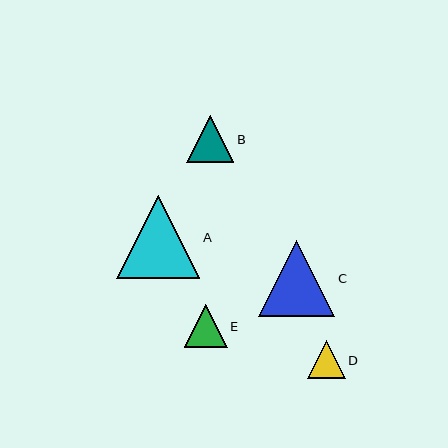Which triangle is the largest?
Triangle A is the largest with a size of approximately 83 pixels.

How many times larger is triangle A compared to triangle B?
Triangle A is approximately 1.8 times the size of triangle B.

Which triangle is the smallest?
Triangle D is the smallest with a size of approximately 38 pixels.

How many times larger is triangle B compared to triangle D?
Triangle B is approximately 1.2 times the size of triangle D.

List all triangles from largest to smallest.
From largest to smallest: A, C, B, E, D.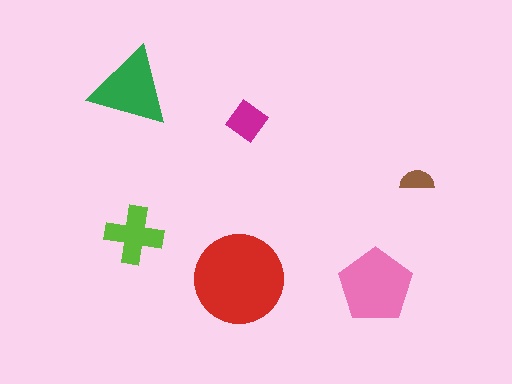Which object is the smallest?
The brown semicircle.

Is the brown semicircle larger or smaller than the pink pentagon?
Smaller.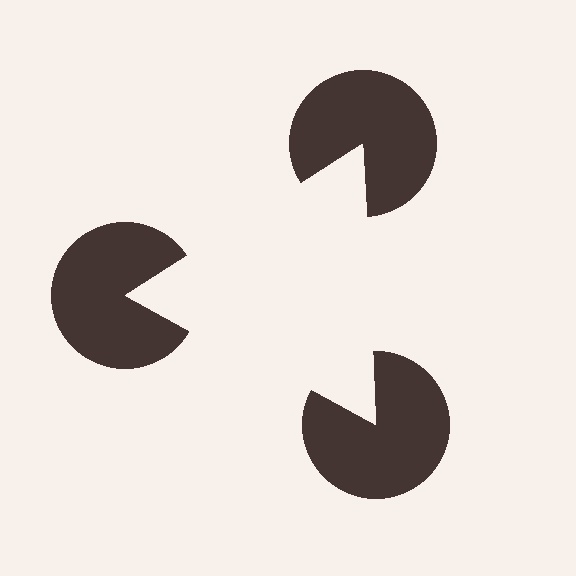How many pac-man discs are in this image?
There are 3 — one at each vertex of the illusory triangle.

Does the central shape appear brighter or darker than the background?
It typically appears slightly brighter than the background, even though no actual brightness change is drawn.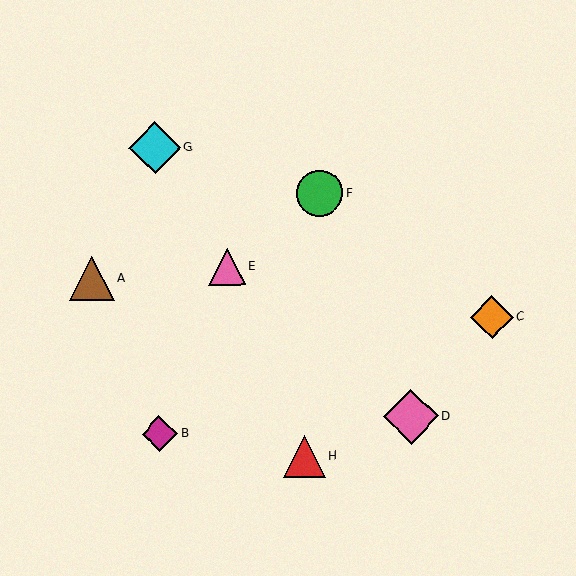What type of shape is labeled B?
Shape B is a magenta diamond.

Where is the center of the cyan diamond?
The center of the cyan diamond is at (155, 148).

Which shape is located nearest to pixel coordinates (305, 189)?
The green circle (labeled F) at (320, 193) is nearest to that location.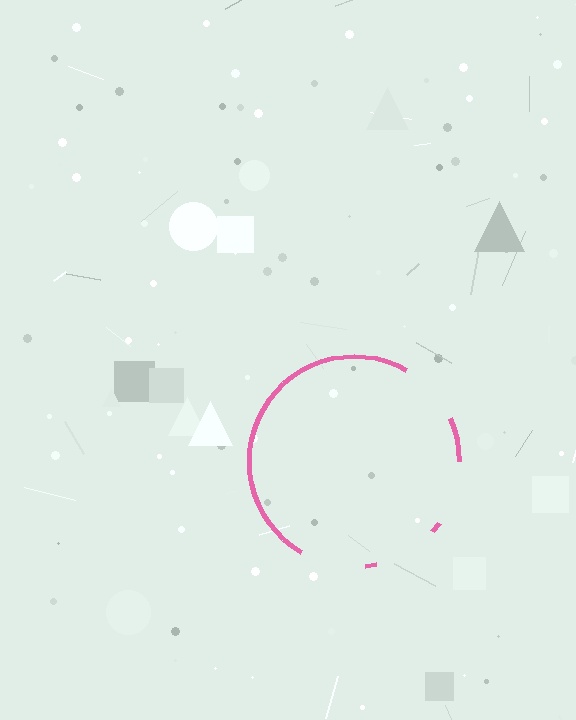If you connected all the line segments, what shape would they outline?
They would outline a circle.